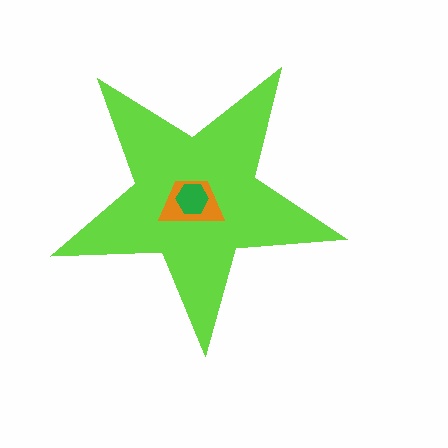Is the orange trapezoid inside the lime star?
Yes.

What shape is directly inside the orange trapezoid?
The green hexagon.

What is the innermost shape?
The green hexagon.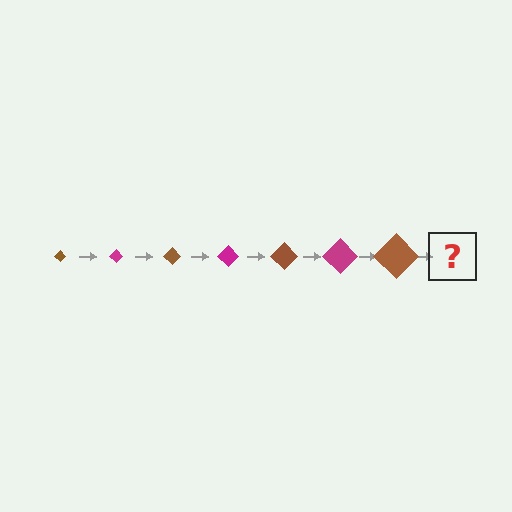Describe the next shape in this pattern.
It should be a magenta diamond, larger than the previous one.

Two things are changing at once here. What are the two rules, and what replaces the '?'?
The two rules are that the diamond grows larger each step and the color cycles through brown and magenta. The '?' should be a magenta diamond, larger than the previous one.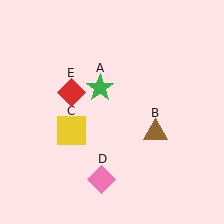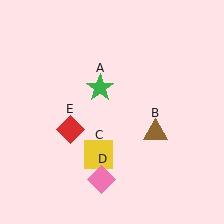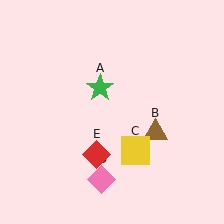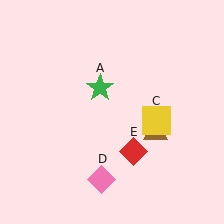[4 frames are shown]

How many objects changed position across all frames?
2 objects changed position: yellow square (object C), red diamond (object E).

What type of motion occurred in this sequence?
The yellow square (object C), red diamond (object E) rotated counterclockwise around the center of the scene.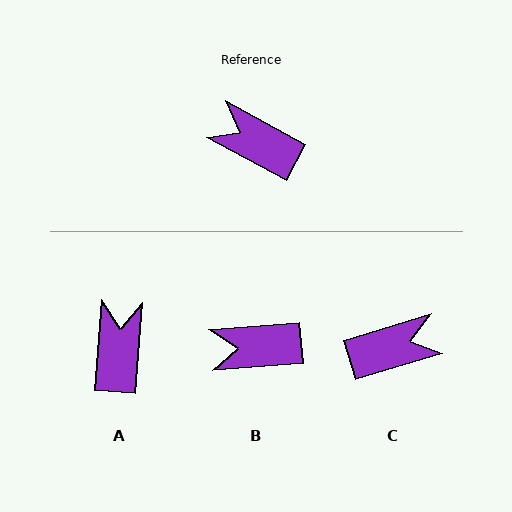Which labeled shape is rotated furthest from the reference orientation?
C, about 135 degrees away.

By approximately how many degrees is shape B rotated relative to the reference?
Approximately 33 degrees counter-clockwise.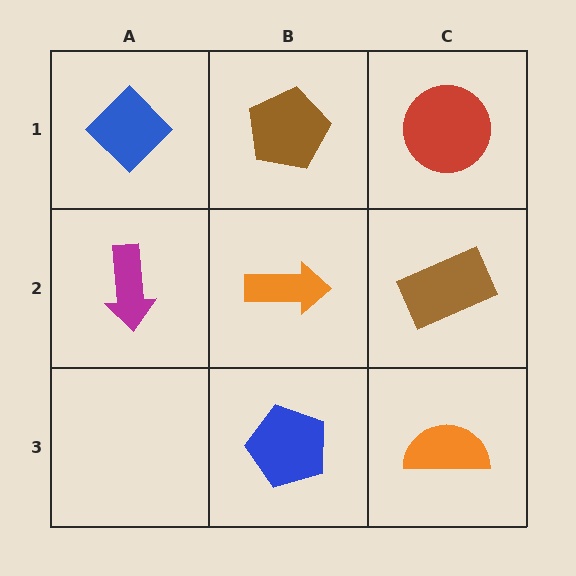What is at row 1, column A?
A blue diamond.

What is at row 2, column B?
An orange arrow.